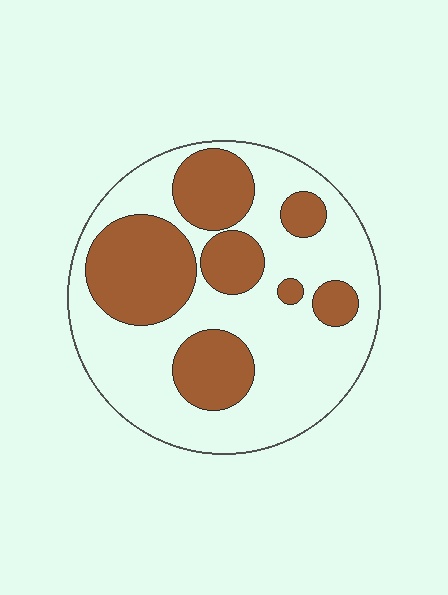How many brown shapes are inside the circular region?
7.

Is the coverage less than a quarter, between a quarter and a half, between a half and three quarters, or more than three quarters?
Between a quarter and a half.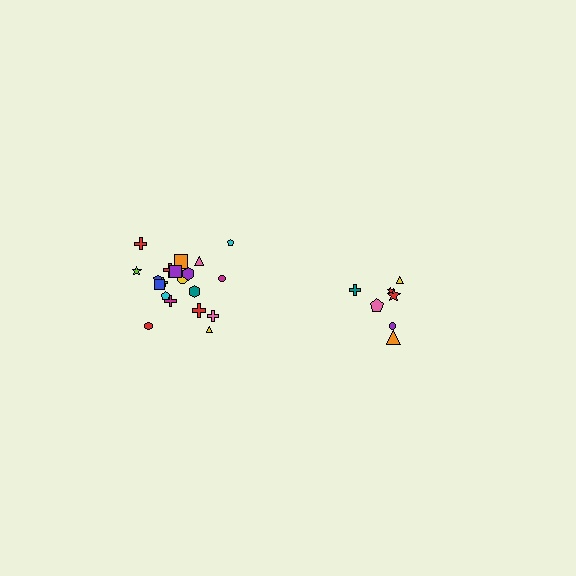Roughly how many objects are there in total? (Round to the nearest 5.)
Roughly 30 objects in total.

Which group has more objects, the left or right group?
The left group.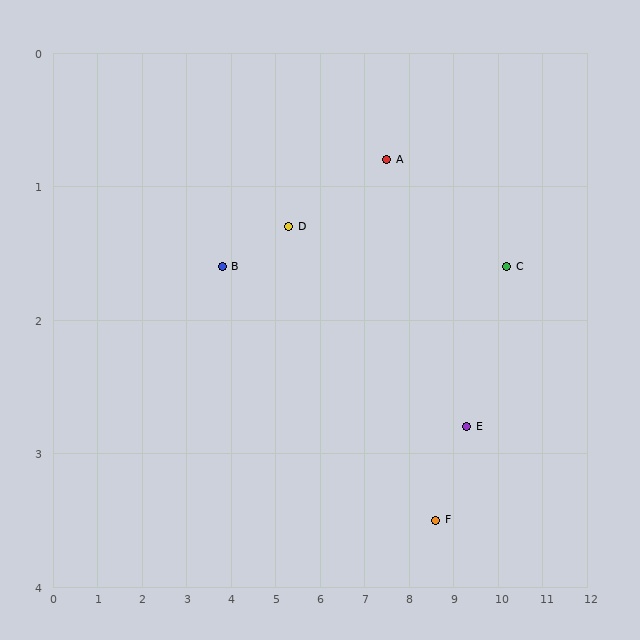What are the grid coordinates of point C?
Point C is at approximately (10.2, 1.6).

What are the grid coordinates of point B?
Point B is at approximately (3.8, 1.6).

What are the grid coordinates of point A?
Point A is at approximately (7.5, 0.8).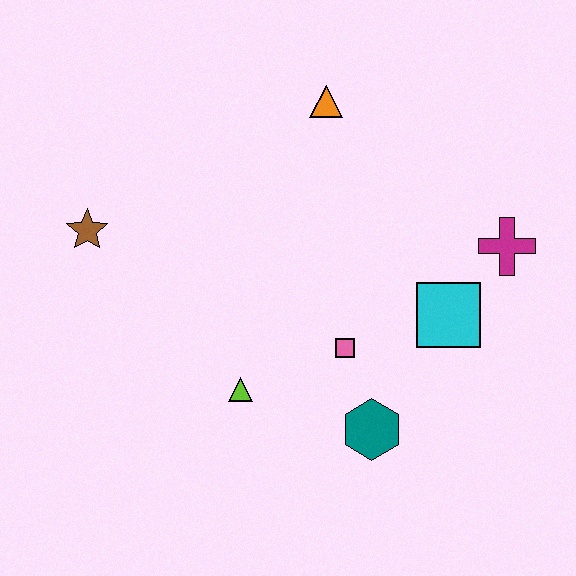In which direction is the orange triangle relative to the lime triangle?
The orange triangle is above the lime triangle.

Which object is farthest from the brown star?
The magenta cross is farthest from the brown star.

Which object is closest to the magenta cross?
The cyan square is closest to the magenta cross.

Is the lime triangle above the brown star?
No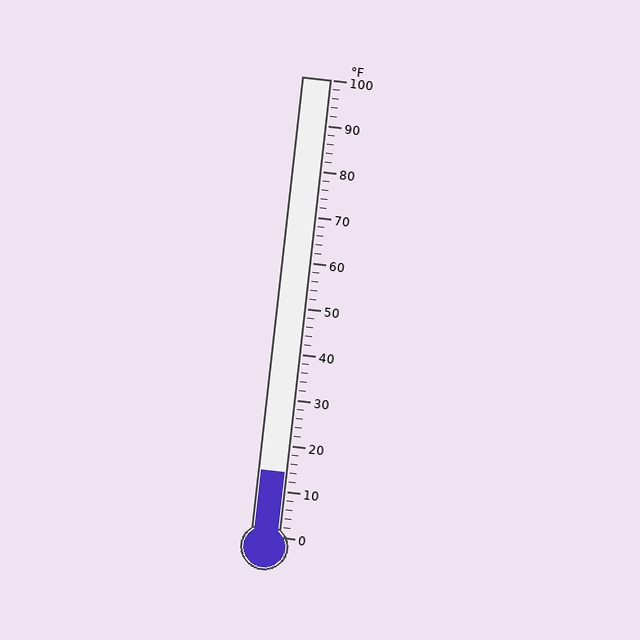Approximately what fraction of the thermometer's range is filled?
The thermometer is filled to approximately 15% of its range.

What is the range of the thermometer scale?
The thermometer scale ranges from 0°F to 100°F.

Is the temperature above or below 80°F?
The temperature is below 80°F.